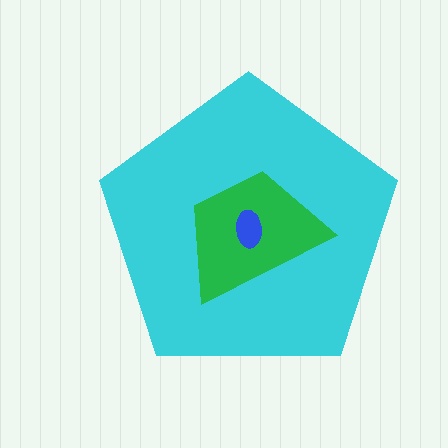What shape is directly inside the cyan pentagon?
The green trapezoid.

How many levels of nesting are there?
3.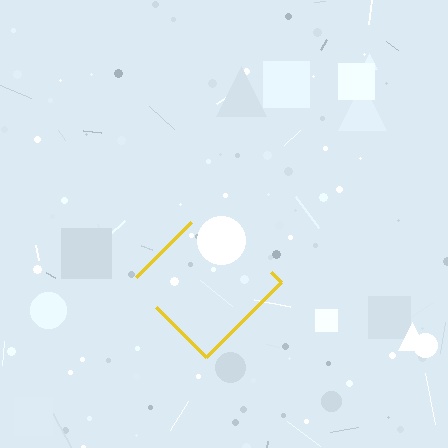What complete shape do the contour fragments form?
The contour fragments form a diamond.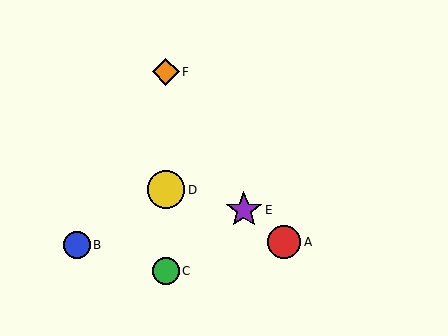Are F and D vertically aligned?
Yes, both are at x≈166.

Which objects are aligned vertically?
Objects C, D, F are aligned vertically.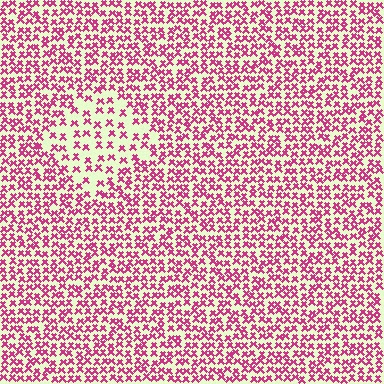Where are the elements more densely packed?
The elements are more densely packed outside the diamond boundary.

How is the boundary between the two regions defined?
The boundary is defined by a change in element density (approximately 2.0x ratio). All elements are the same color, size, and shape.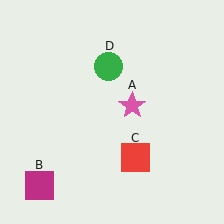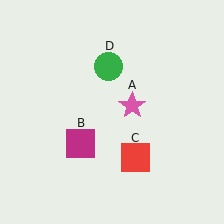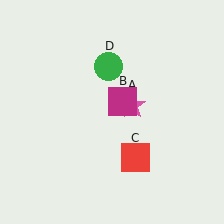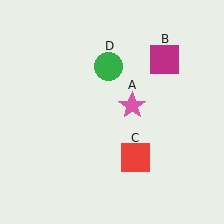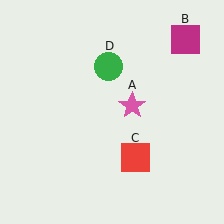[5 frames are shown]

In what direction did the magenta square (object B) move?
The magenta square (object B) moved up and to the right.